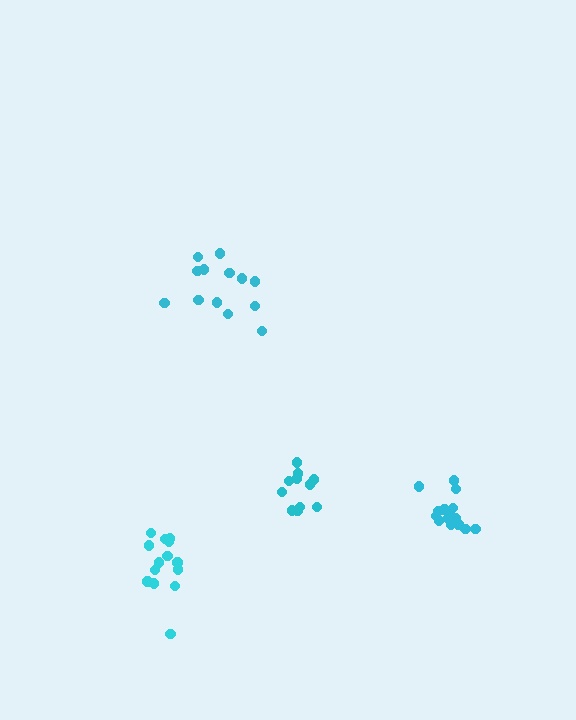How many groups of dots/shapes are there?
There are 4 groups.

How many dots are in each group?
Group 1: 14 dots, Group 2: 13 dots, Group 3: 11 dots, Group 4: 15 dots (53 total).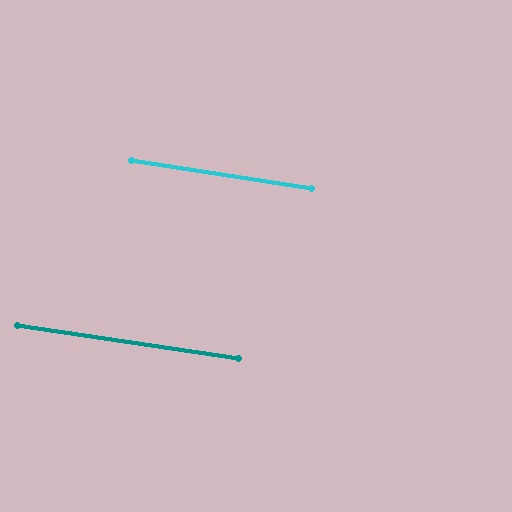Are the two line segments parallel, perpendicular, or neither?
Parallel — their directions differ by only 0.5°.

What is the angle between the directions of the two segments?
Approximately 1 degree.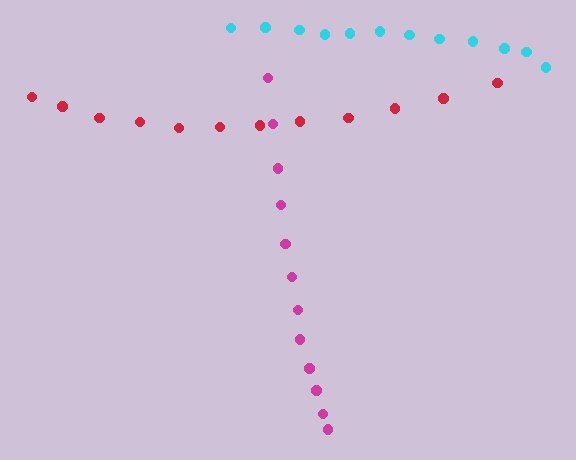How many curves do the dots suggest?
There are 3 distinct paths.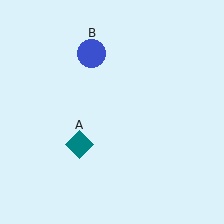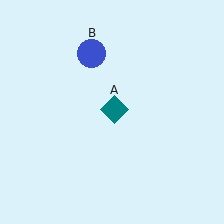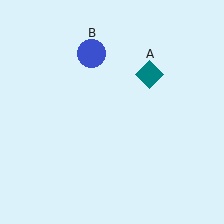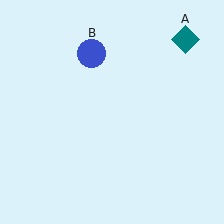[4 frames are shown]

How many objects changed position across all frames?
1 object changed position: teal diamond (object A).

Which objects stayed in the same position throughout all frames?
Blue circle (object B) remained stationary.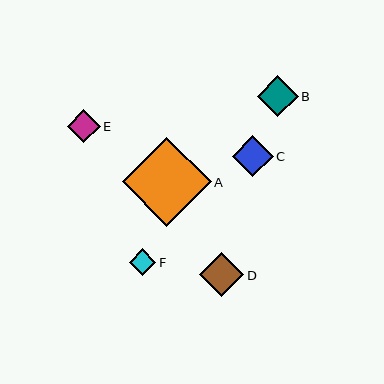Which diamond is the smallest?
Diamond F is the smallest with a size of approximately 27 pixels.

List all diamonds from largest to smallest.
From largest to smallest: A, D, B, C, E, F.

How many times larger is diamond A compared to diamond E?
Diamond A is approximately 2.7 times the size of diamond E.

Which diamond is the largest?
Diamond A is the largest with a size of approximately 89 pixels.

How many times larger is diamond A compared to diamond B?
Diamond A is approximately 2.2 times the size of diamond B.